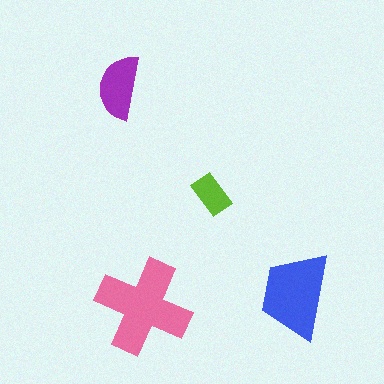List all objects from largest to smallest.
The pink cross, the blue trapezoid, the purple semicircle, the lime rectangle.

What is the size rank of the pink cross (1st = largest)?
1st.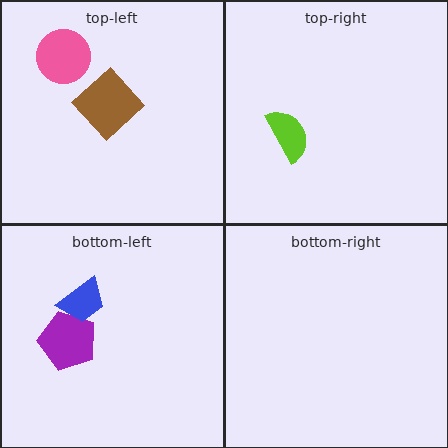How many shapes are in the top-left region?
2.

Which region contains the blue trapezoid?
The bottom-left region.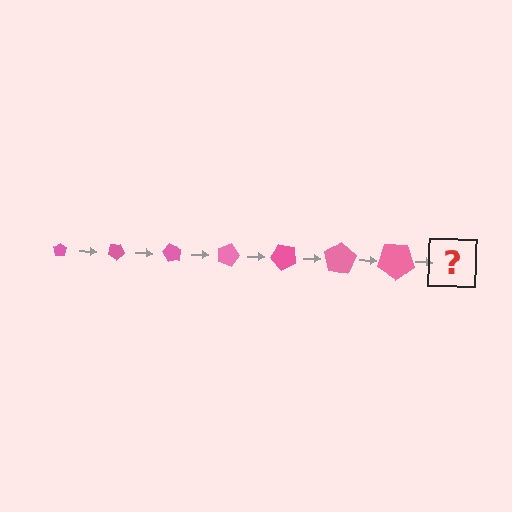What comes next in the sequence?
The next element should be a pentagon, larger than the previous one and rotated 210 degrees from the start.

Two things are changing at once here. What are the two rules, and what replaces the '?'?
The two rules are that the pentagon grows larger each step and it rotates 30 degrees each step. The '?' should be a pentagon, larger than the previous one and rotated 210 degrees from the start.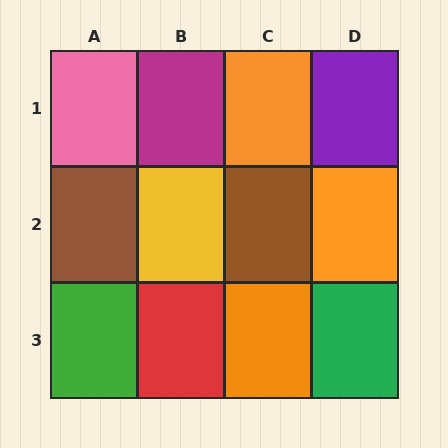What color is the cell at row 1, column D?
Purple.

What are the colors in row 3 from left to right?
Green, red, orange, green.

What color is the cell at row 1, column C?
Orange.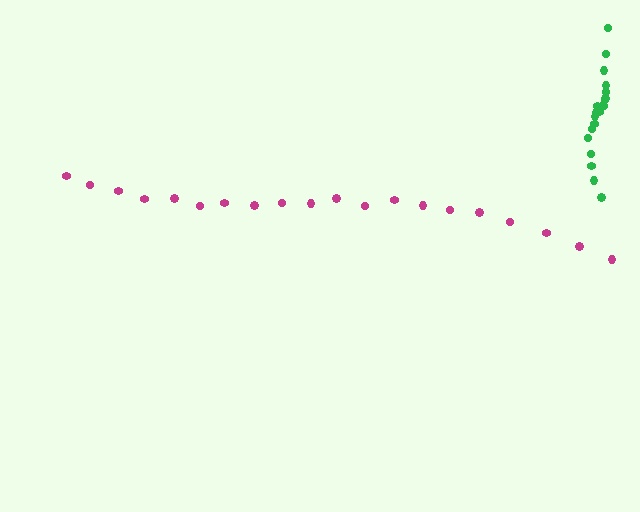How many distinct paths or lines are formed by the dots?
There are 2 distinct paths.